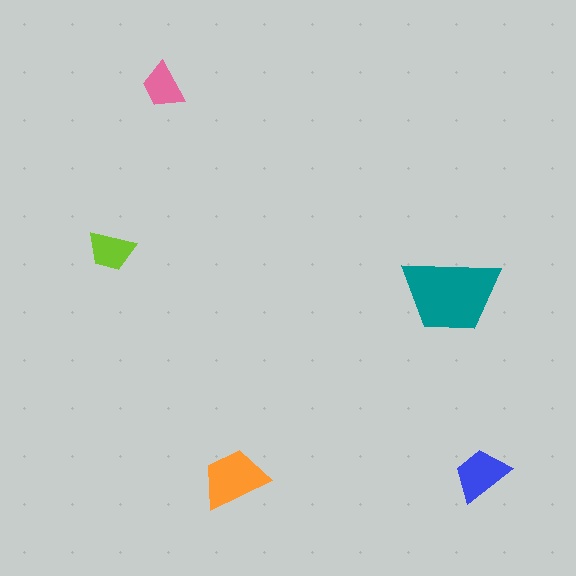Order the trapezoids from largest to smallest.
the teal one, the orange one, the blue one, the lime one, the pink one.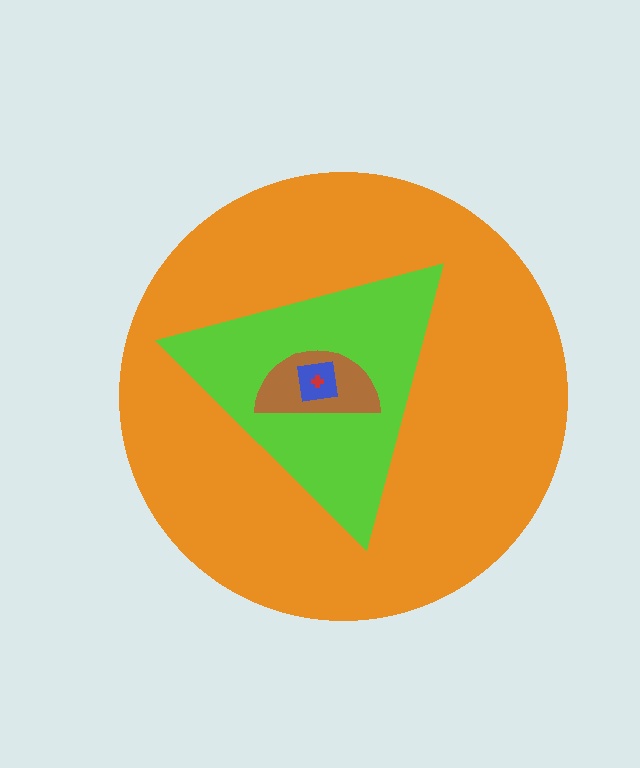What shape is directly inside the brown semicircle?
The blue square.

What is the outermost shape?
The orange circle.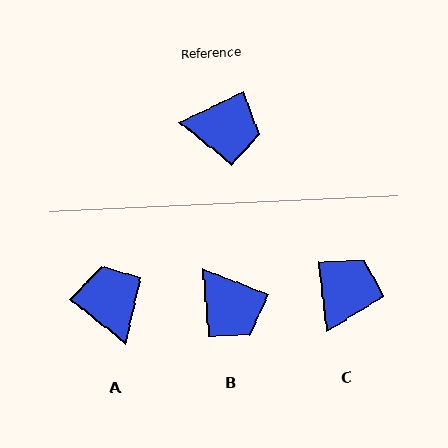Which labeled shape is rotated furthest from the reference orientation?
A, about 116 degrees away.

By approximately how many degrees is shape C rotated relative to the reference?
Approximately 71 degrees counter-clockwise.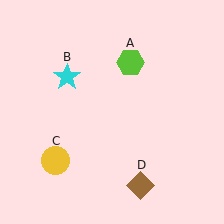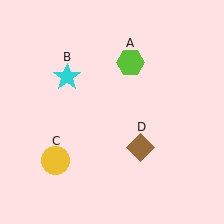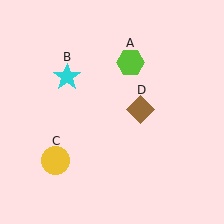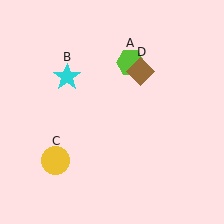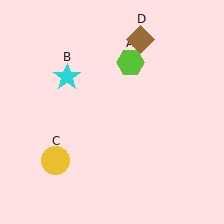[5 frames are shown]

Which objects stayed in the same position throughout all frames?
Lime hexagon (object A) and cyan star (object B) and yellow circle (object C) remained stationary.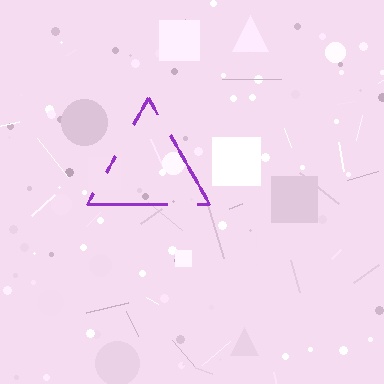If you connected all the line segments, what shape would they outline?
They would outline a triangle.